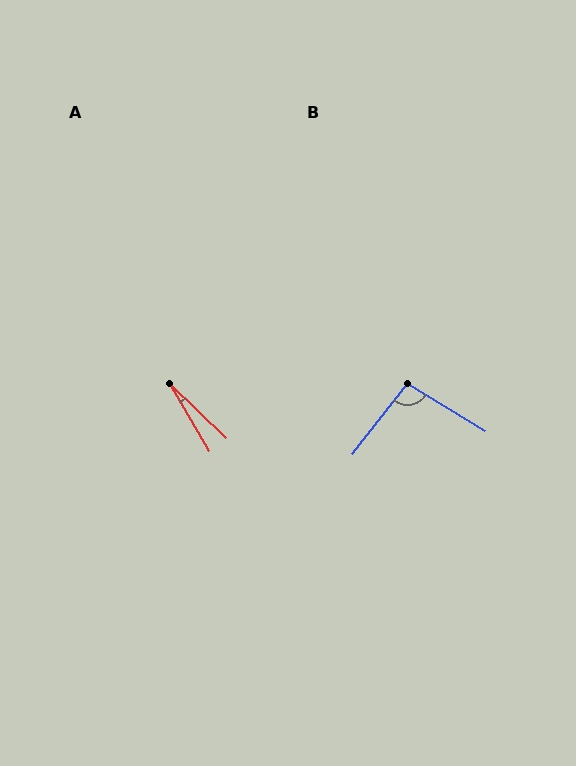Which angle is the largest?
B, at approximately 97 degrees.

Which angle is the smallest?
A, at approximately 16 degrees.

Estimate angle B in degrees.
Approximately 97 degrees.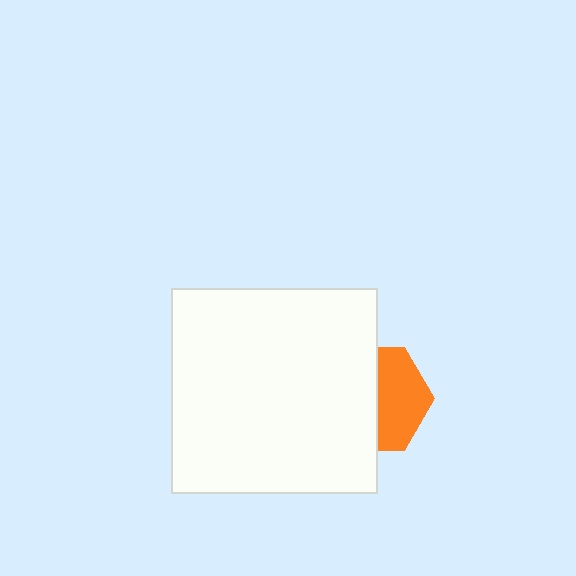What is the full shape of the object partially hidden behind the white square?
The partially hidden object is an orange hexagon.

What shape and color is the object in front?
The object in front is a white square.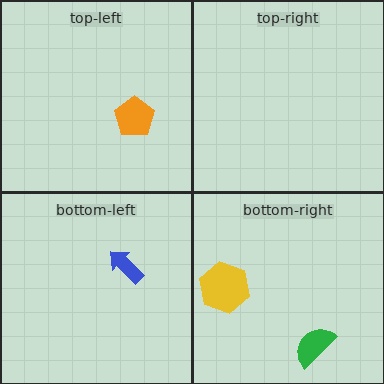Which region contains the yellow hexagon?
The bottom-right region.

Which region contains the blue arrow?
The bottom-left region.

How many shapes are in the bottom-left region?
1.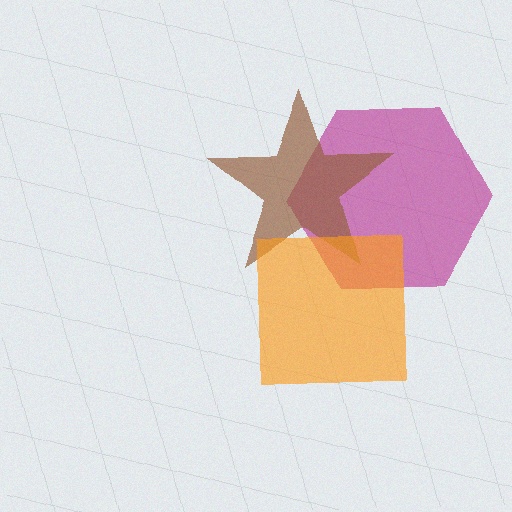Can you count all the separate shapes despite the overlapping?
Yes, there are 3 separate shapes.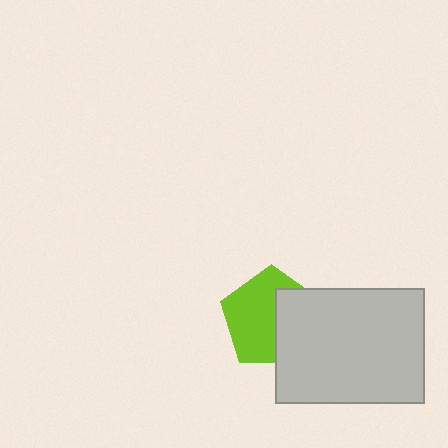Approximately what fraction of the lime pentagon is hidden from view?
Roughly 41% of the lime pentagon is hidden behind the light gray rectangle.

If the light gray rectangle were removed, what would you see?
You would see the complete lime pentagon.